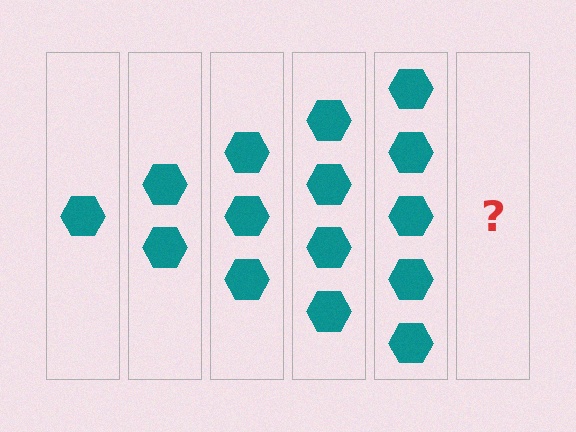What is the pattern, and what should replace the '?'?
The pattern is that each step adds one more hexagon. The '?' should be 6 hexagons.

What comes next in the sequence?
The next element should be 6 hexagons.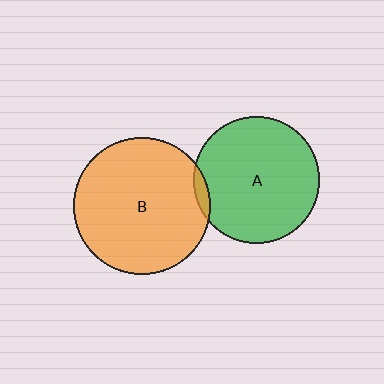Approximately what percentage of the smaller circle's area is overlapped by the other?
Approximately 5%.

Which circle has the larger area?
Circle B (orange).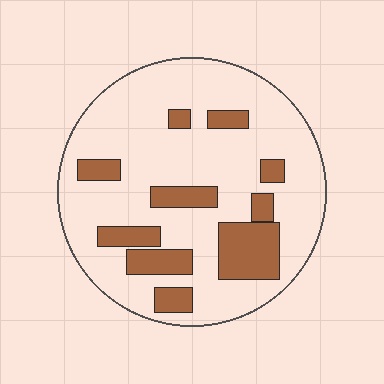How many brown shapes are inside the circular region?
10.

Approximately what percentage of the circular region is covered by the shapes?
Approximately 20%.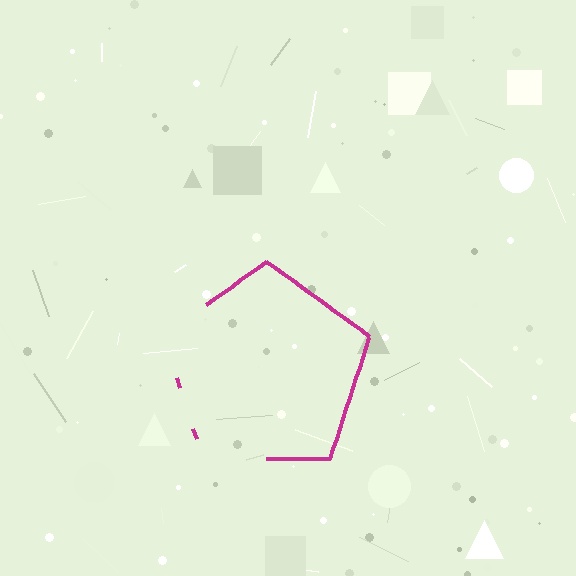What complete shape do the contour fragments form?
The contour fragments form a pentagon.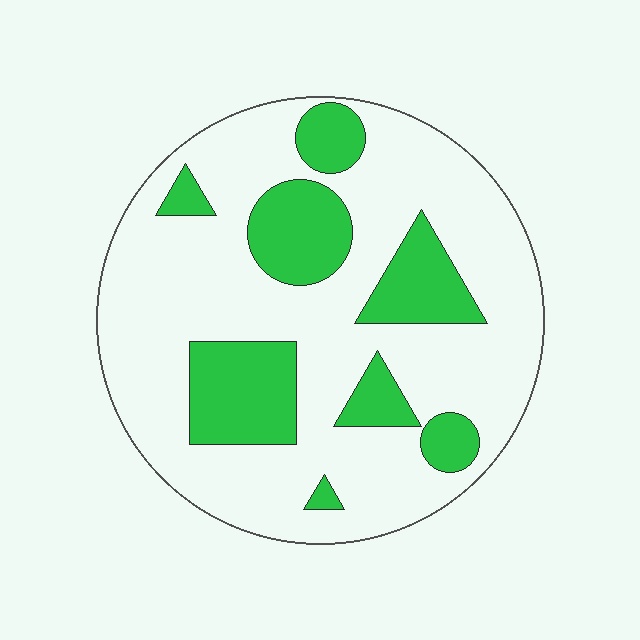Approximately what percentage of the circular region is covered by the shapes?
Approximately 25%.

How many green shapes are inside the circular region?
8.